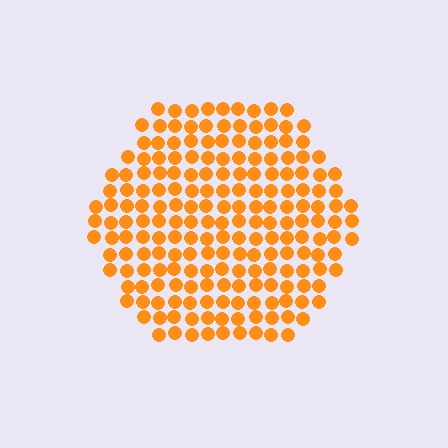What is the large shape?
The large shape is a hexagon.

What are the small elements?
The small elements are circles.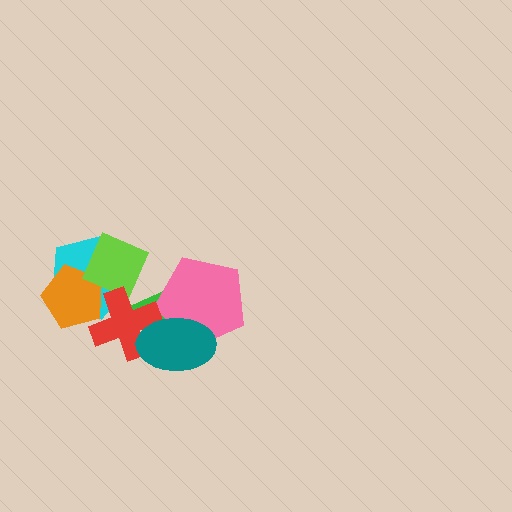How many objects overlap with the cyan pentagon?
3 objects overlap with the cyan pentagon.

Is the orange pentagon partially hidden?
Yes, it is partially covered by another shape.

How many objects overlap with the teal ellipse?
3 objects overlap with the teal ellipse.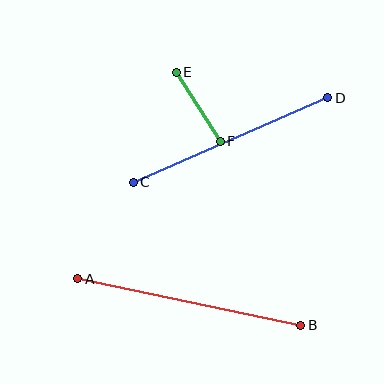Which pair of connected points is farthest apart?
Points A and B are farthest apart.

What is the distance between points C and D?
The distance is approximately 212 pixels.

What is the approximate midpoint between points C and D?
The midpoint is at approximately (230, 140) pixels.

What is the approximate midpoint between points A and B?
The midpoint is at approximately (189, 302) pixels.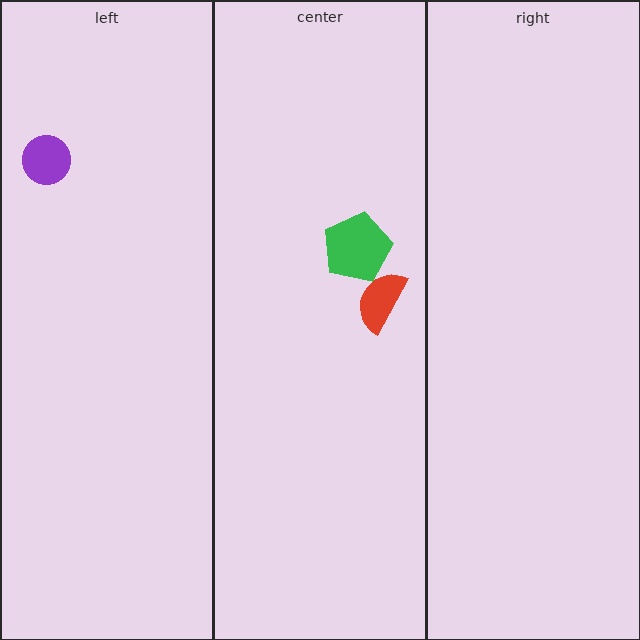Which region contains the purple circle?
The left region.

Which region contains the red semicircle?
The center region.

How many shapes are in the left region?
1.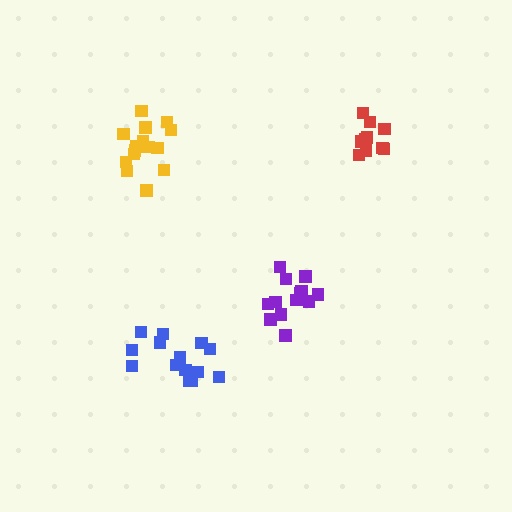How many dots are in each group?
Group 1: 14 dots, Group 2: 14 dots, Group 3: 11 dots, Group 4: 15 dots (54 total).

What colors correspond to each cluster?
The clusters are colored: purple, blue, red, yellow.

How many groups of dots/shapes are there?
There are 4 groups.